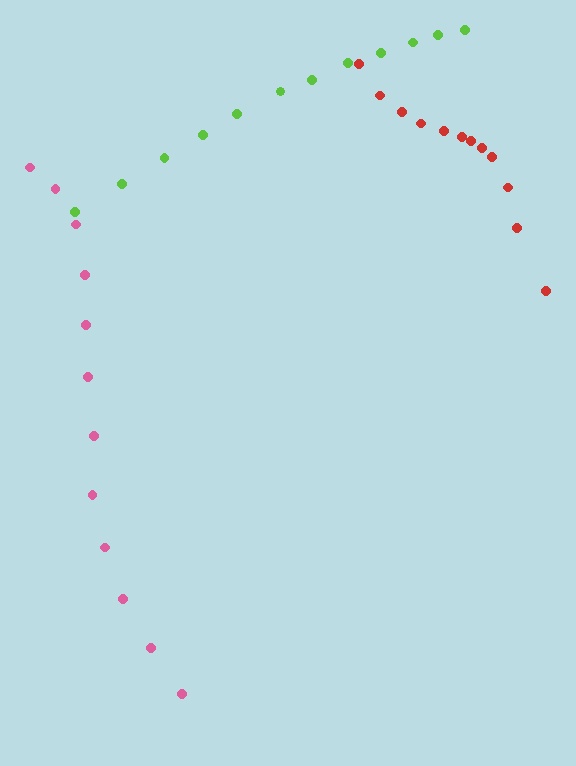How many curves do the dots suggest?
There are 3 distinct paths.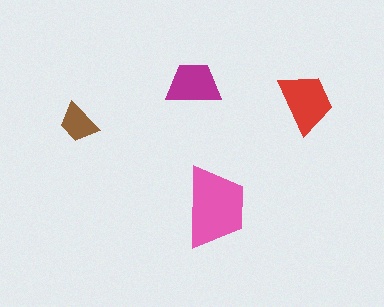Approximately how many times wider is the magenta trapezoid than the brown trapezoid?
About 1.5 times wider.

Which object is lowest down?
The pink trapezoid is bottommost.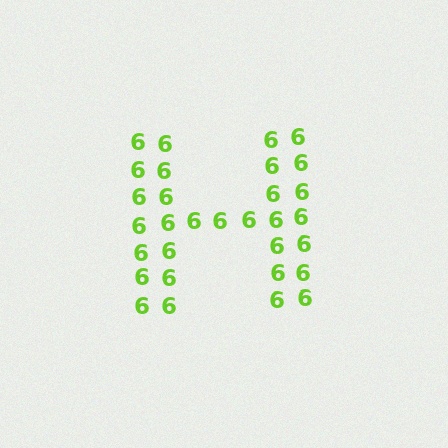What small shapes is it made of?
It is made of small digit 6's.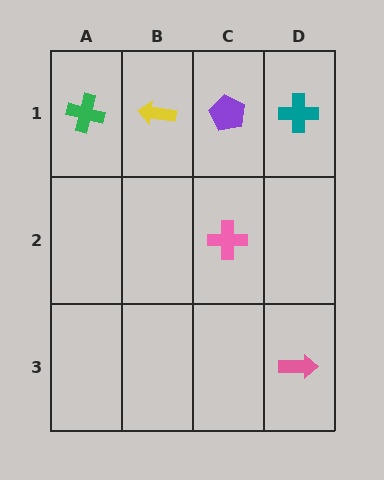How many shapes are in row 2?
1 shape.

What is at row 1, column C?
A purple pentagon.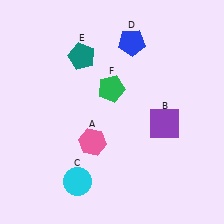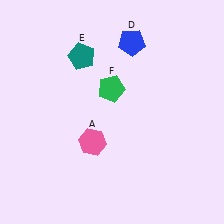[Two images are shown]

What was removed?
The cyan circle (C), the purple square (B) were removed in Image 2.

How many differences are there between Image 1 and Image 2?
There are 2 differences between the two images.